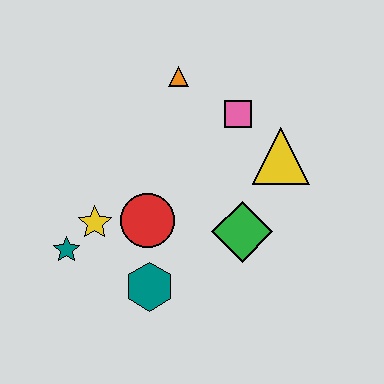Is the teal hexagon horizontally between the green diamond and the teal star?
Yes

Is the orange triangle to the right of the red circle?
Yes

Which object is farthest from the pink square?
The teal star is farthest from the pink square.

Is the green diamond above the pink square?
No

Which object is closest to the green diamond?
The yellow triangle is closest to the green diamond.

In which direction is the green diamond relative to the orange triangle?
The green diamond is below the orange triangle.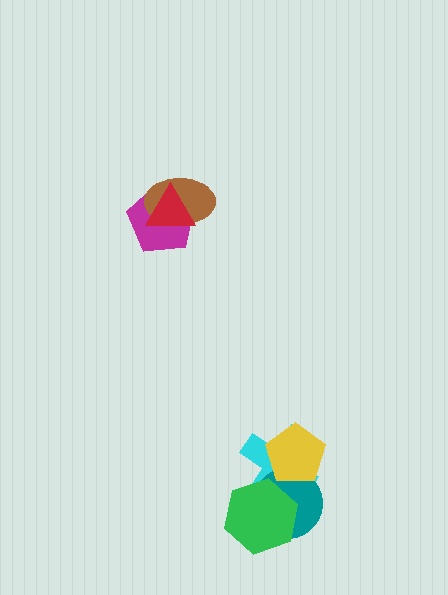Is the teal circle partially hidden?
Yes, it is partially covered by another shape.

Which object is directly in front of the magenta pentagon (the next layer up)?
The brown ellipse is directly in front of the magenta pentagon.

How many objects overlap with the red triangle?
2 objects overlap with the red triangle.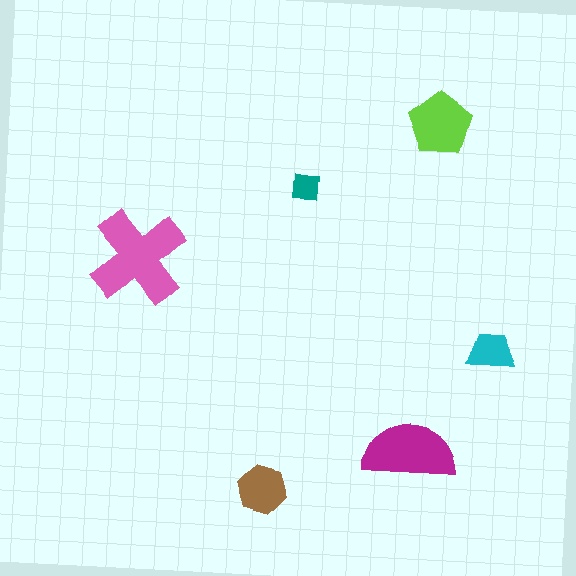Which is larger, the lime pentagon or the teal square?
The lime pentagon.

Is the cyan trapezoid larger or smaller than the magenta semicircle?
Smaller.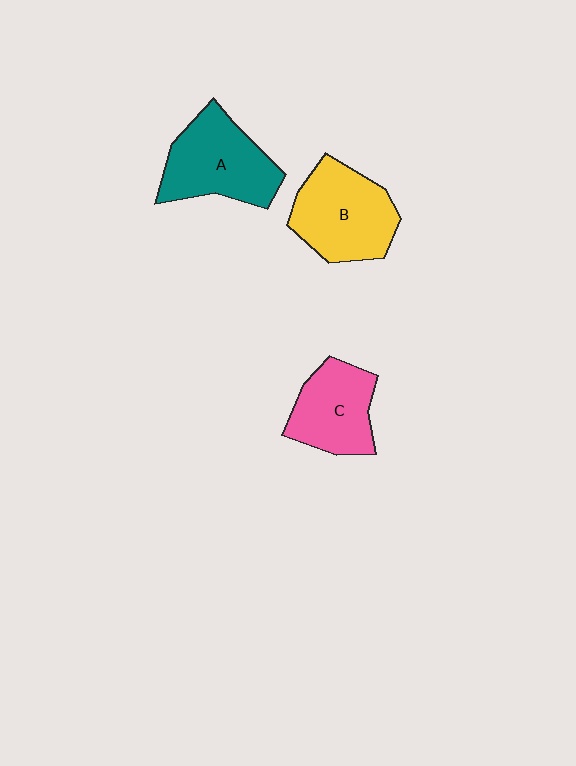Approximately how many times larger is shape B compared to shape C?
Approximately 1.3 times.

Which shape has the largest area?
Shape B (yellow).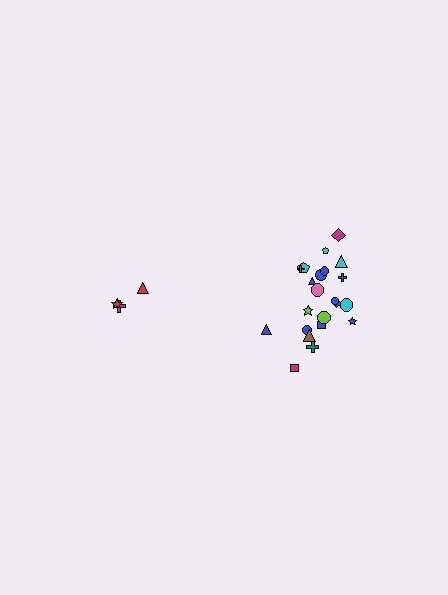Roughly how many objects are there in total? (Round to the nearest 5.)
Roughly 25 objects in total.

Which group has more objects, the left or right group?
The right group.